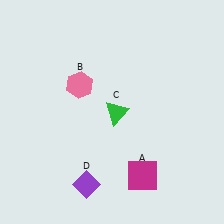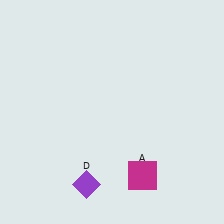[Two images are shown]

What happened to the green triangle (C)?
The green triangle (C) was removed in Image 2. It was in the bottom-right area of Image 1.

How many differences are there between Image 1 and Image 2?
There are 2 differences between the two images.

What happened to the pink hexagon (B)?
The pink hexagon (B) was removed in Image 2. It was in the top-left area of Image 1.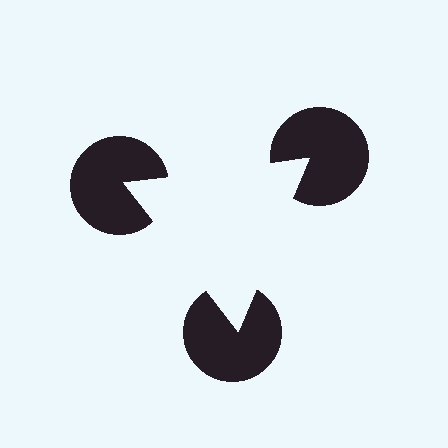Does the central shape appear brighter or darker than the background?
It typically appears slightly brighter than the background, even though no actual brightness change is drawn.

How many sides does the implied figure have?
3 sides.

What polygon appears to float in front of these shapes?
An illusory triangle — its edges are inferred from the aligned wedge cuts in the pac-man discs, not physically drawn.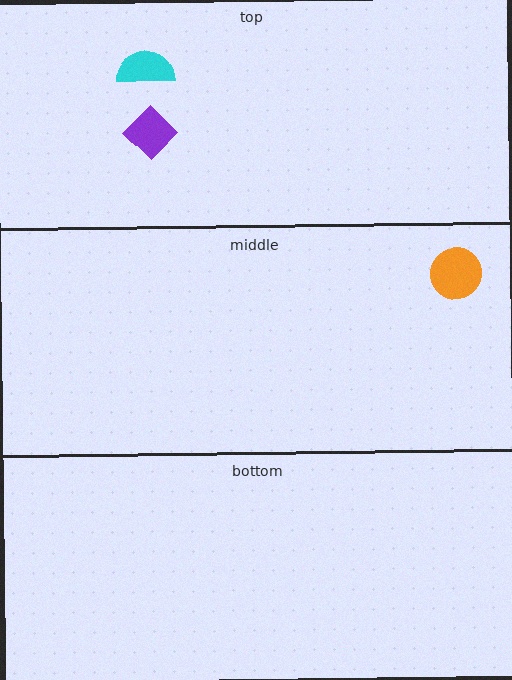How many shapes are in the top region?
2.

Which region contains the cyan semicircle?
The top region.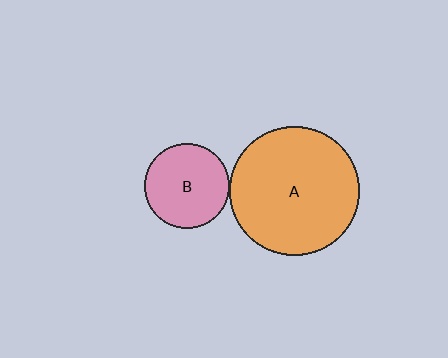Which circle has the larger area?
Circle A (orange).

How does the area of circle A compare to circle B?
Approximately 2.3 times.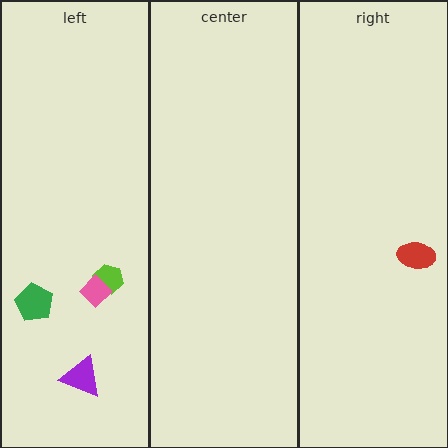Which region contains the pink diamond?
The left region.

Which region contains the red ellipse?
The right region.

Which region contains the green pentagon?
The left region.